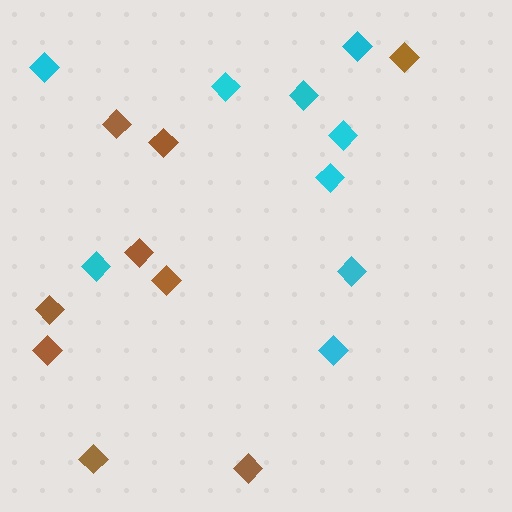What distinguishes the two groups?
There are 2 groups: one group of cyan diamonds (9) and one group of brown diamonds (9).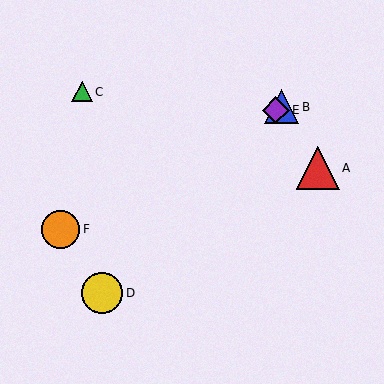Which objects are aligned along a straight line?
Objects B, E, F are aligned along a straight line.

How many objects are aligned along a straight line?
3 objects (B, E, F) are aligned along a straight line.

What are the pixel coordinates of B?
Object B is at (282, 107).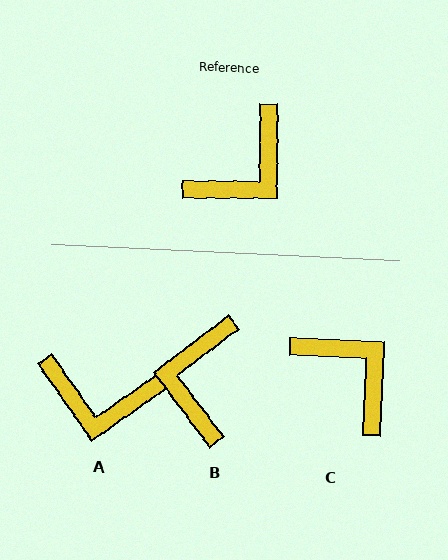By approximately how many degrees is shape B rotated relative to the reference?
Approximately 143 degrees clockwise.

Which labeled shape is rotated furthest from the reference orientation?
B, about 143 degrees away.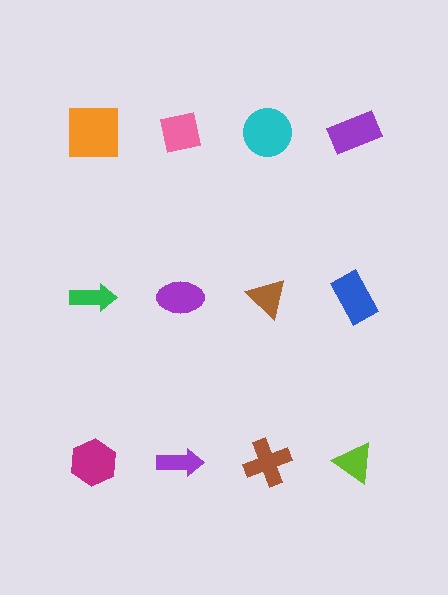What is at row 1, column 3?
A cyan circle.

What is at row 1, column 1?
An orange square.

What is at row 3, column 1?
A magenta hexagon.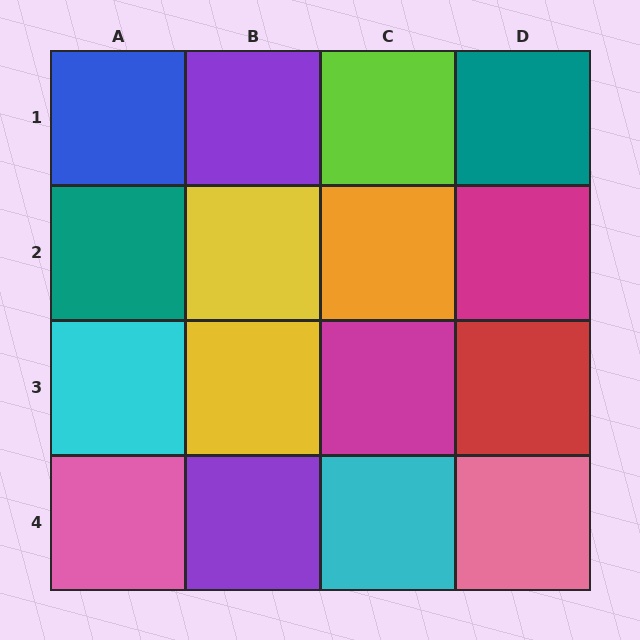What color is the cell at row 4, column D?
Pink.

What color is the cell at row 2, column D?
Magenta.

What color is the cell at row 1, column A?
Blue.